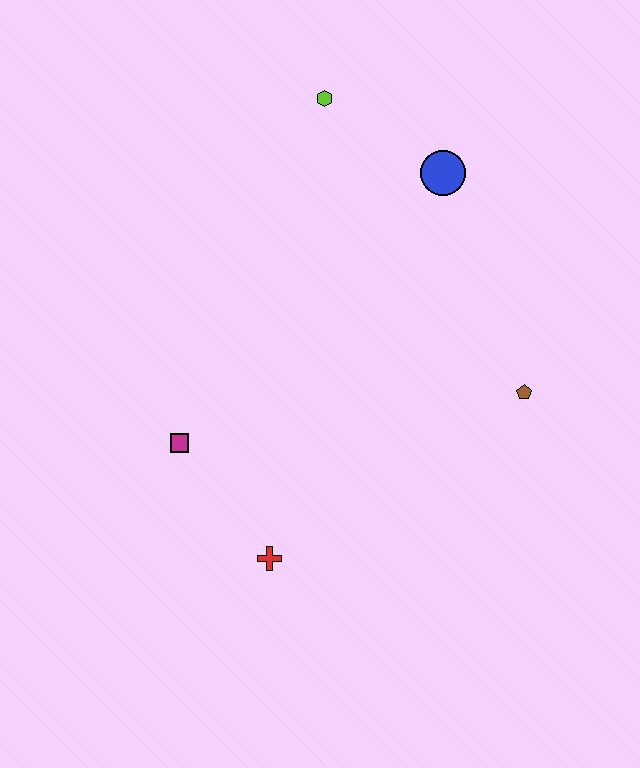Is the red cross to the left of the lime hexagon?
Yes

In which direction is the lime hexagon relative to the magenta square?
The lime hexagon is above the magenta square.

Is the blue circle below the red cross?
No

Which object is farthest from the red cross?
The lime hexagon is farthest from the red cross.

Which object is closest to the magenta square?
The red cross is closest to the magenta square.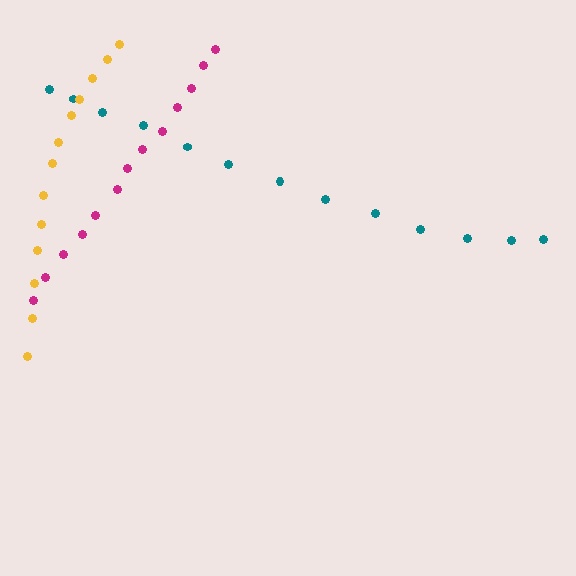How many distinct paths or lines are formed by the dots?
There are 3 distinct paths.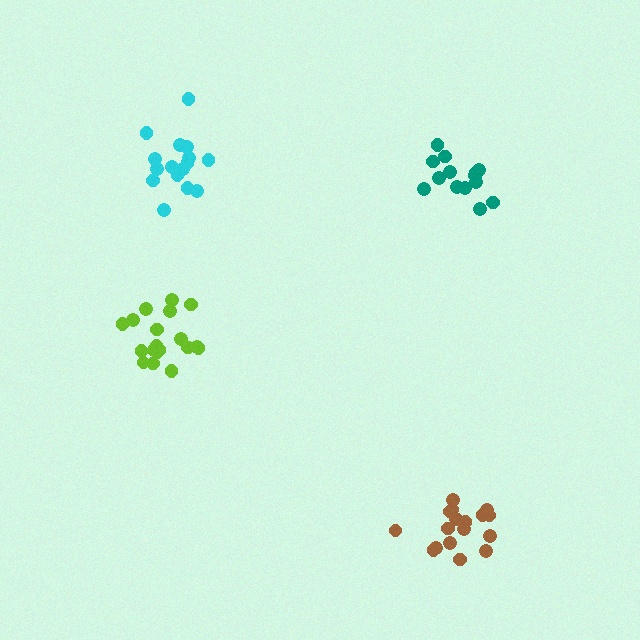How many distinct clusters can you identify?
There are 4 distinct clusters.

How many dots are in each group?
Group 1: 14 dots, Group 2: 19 dots, Group 3: 16 dots, Group 4: 17 dots (66 total).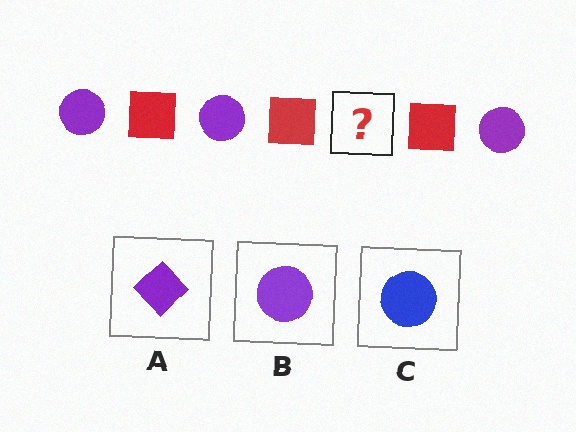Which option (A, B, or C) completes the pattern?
B.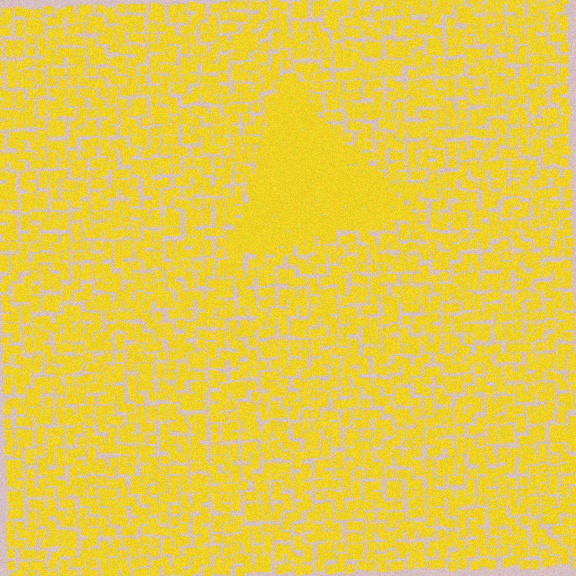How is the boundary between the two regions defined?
The boundary is defined by a change in element density (approximately 2.2x ratio). All elements are the same color, size, and shape.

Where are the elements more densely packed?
The elements are more densely packed inside the triangle boundary.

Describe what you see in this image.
The image contains small yellow elements arranged at two different densities. A triangle-shaped region is visible where the elements are more densely packed than the surrounding area.